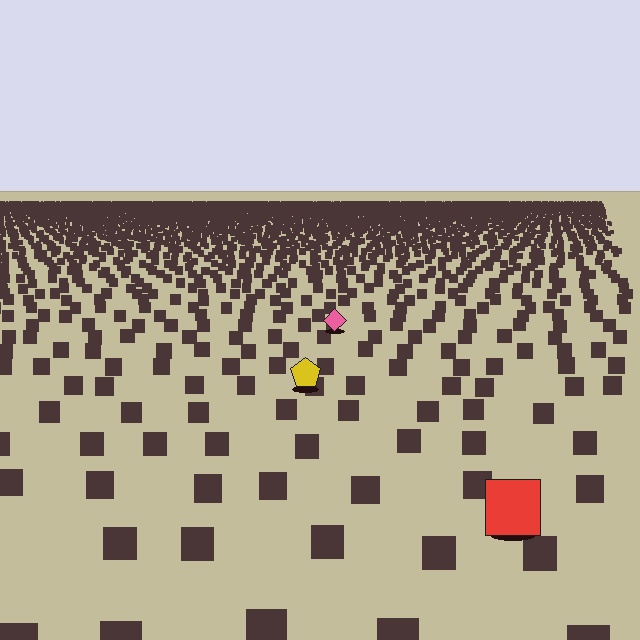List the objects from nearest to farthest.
From nearest to farthest: the red square, the yellow pentagon, the pink diamond.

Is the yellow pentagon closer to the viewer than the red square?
No. The red square is closer — you can tell from the texture gradient: the ground texture is coarser near it.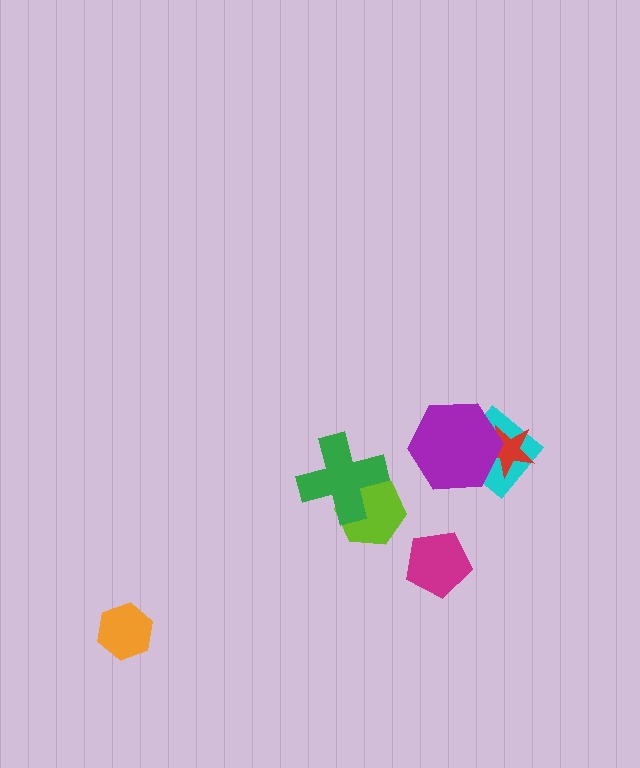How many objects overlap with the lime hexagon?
1 object overlaps with the lime hexagon.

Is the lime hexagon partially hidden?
Yes, it is partially covered by another shape.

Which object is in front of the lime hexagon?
The green cross is in front of the lime hexagon.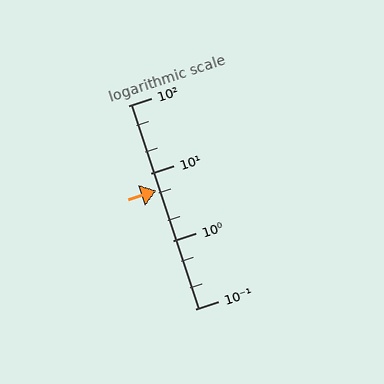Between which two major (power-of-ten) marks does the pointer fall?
The pointer is between 1 and 10.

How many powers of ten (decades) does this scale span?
The scale spans 3 decades, from 0.1 to 100.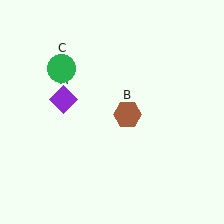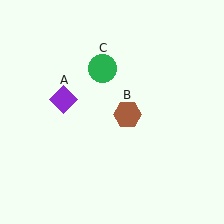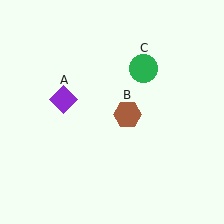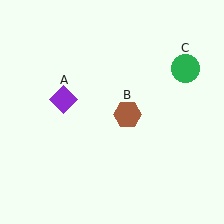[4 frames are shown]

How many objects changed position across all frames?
1 object changed position: green circle (object C).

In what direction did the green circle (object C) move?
The green circle (object C) moved right.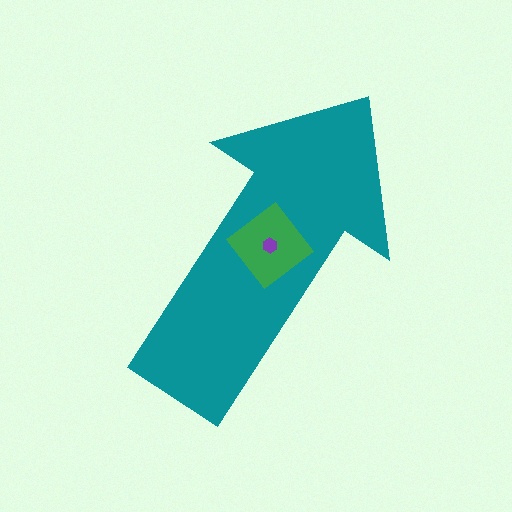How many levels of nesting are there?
3.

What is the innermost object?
The purple hexagon.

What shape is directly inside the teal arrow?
The green diamond.